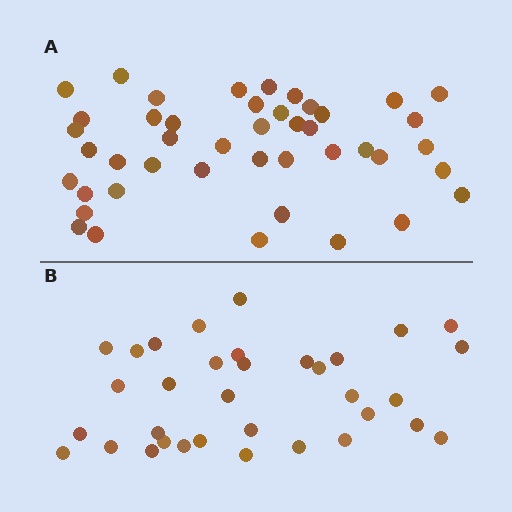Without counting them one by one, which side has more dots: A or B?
Region A (the top region) has more dots.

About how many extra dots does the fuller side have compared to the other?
Region A has roughly 10 or so more dots than region B.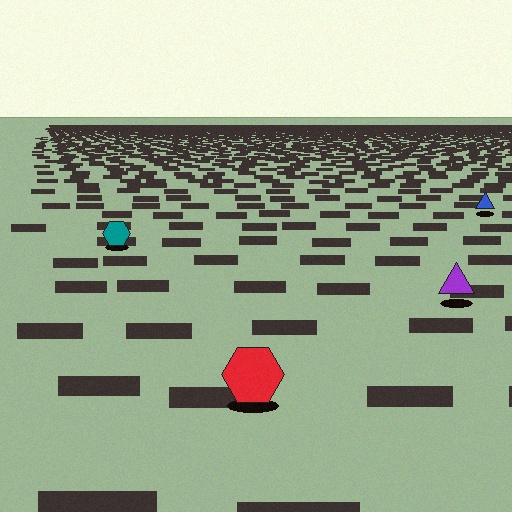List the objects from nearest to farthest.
From nearest to farthest: the red hexagon, the purple triangle, the teal hexagon, the blue triangle.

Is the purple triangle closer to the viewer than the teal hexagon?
Yes. The purple triangle is closer — you can tell from the texture gradient: the ground texture is coarser near it.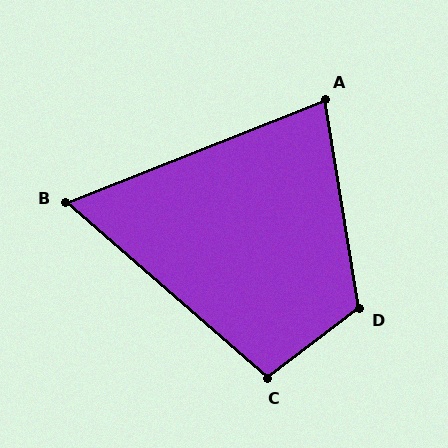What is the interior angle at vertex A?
Approximately 78 degrees (acute).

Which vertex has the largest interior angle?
D, at approximately 117 degrees.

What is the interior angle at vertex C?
Approximately 102 degrees (obtuse).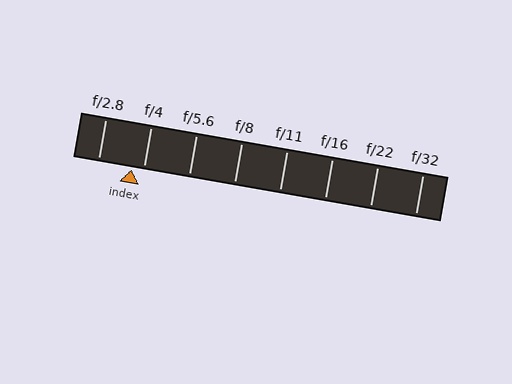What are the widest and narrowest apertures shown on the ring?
The widest aperture shown is f/2.8 and the narrowest is f/32.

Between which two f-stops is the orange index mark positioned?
The index mark is between f/2.8 and f/4.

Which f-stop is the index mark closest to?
The index mark is closest to f/4.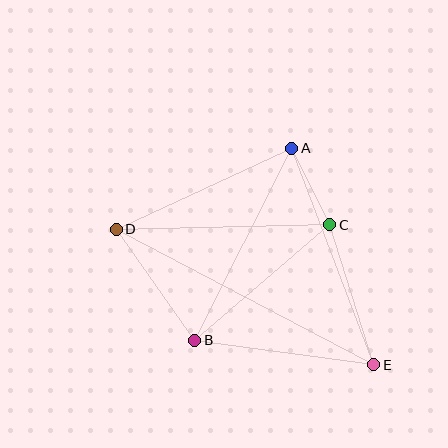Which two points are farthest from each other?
Points D and E are farthest from each other.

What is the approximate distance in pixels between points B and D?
The distance between B and D is approximately 136 pixels.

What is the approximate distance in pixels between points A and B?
The distance between A and B is approximately 215 pixels.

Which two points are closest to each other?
Points A and C are closest to each other.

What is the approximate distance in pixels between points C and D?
The distance between C and D is approximately 214 pixels.